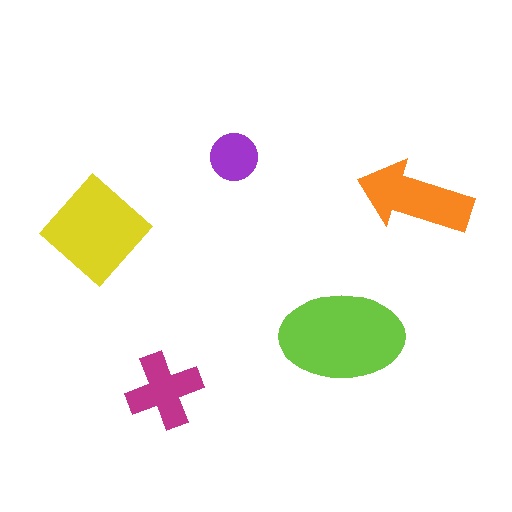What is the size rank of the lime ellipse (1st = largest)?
1st.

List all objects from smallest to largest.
The purple circle, the magenta cross, the orange arrow, the yellow diamond, the lime ellipse.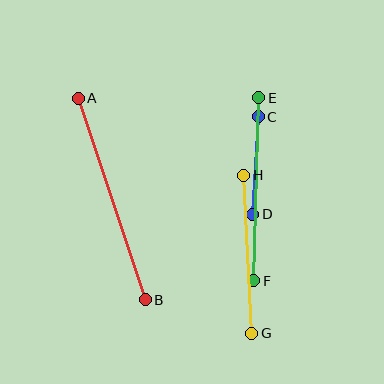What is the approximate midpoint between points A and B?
The midpoint is at approximately (112, 199) pixels.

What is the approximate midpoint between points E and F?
The midpoint is at approximately (256, 189) pixels.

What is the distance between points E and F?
The distance is approximately 183 pixels.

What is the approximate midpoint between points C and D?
The midpoint is at approximately (256, 165) pixels.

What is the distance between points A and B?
The distance is approximately 213 pixels.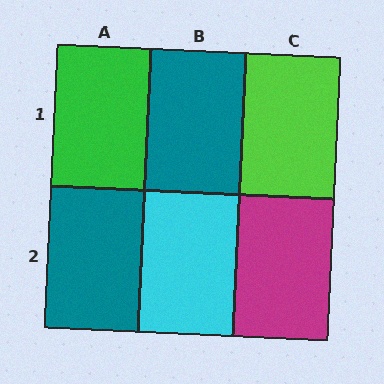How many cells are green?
1 cell is green.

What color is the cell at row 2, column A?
Teal.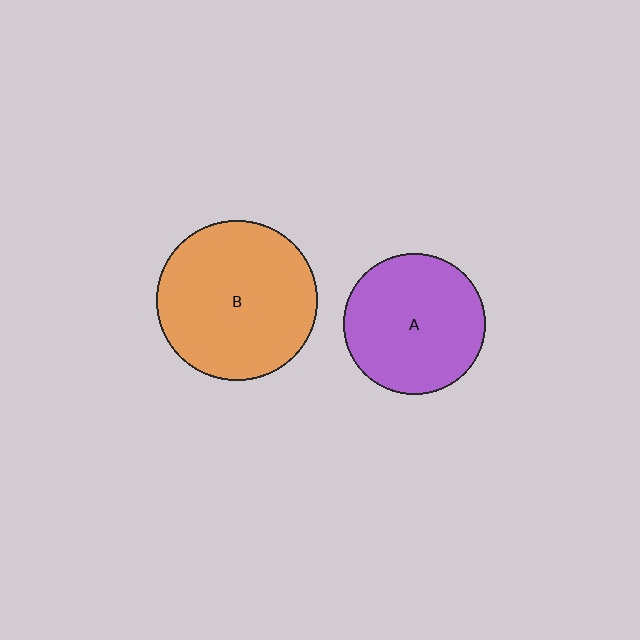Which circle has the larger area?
Circle B (orange).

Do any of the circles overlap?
No, none of the circles overlap.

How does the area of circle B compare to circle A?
Approximately 1.3 times.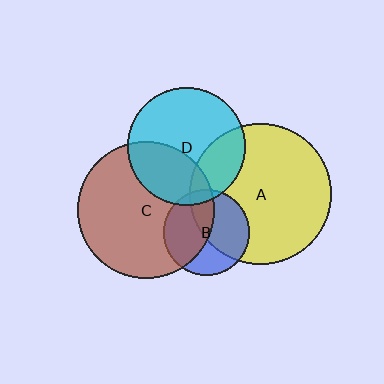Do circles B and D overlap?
Yes.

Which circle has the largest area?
Circle A (yellow).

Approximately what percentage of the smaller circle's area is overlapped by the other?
Approximately 10%.